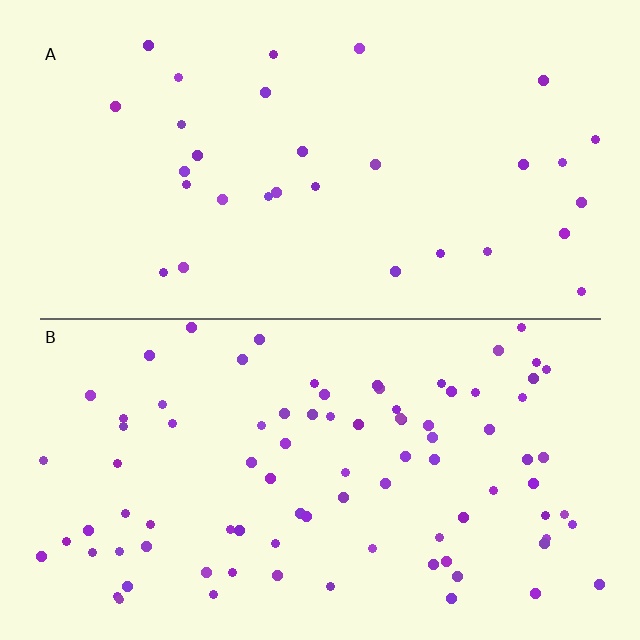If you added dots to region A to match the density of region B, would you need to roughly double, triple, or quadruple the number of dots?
Approximately triple.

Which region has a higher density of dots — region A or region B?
B (the bottom).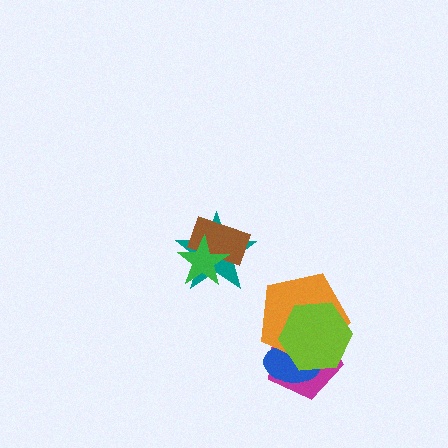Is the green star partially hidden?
No, no other shape covers it.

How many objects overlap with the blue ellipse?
3 objects overlap with the blue ellipse.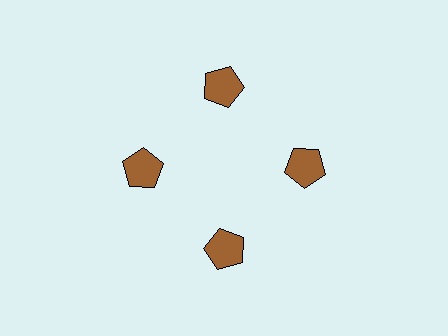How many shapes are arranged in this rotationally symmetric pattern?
There are 4 shapes, arranged in 4 groups of 1.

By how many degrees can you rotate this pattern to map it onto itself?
The pattern maps onto itself every 90 degrees of rotation.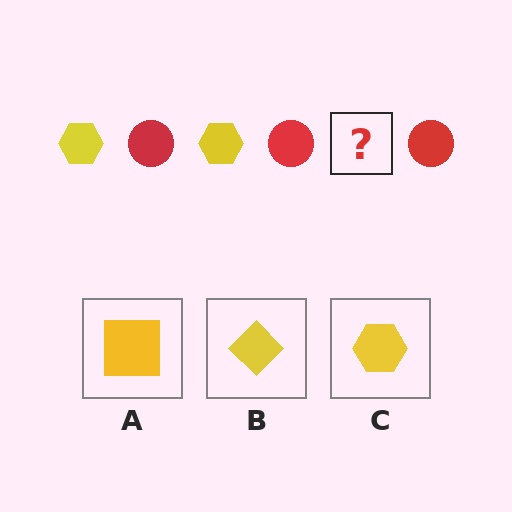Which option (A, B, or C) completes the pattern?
C.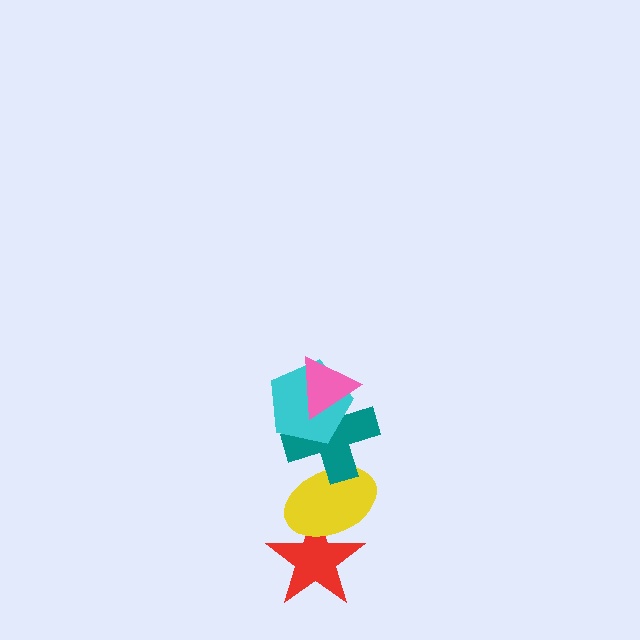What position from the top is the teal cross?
The teal cross is 3rd from the top.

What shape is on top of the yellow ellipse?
The teal cross is on top of the yellow ellipse.